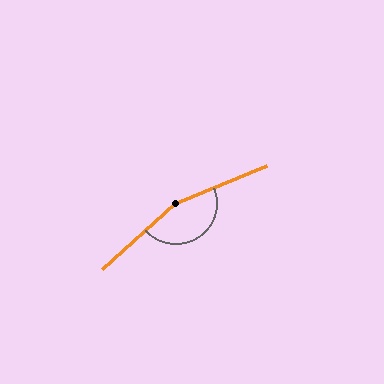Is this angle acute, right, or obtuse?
It is obtuse.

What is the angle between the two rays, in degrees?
Approximately 160 degrees.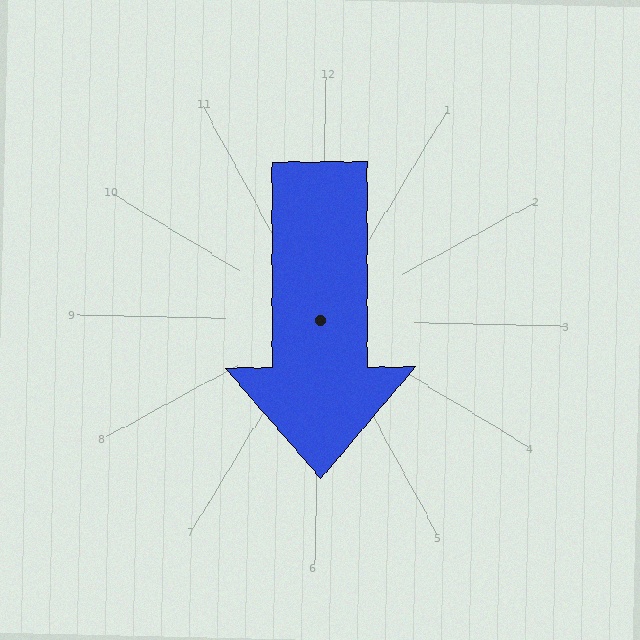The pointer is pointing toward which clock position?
Roughly 6 o'clock.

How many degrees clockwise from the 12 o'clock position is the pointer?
Approximately 178 degrees.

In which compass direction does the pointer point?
South.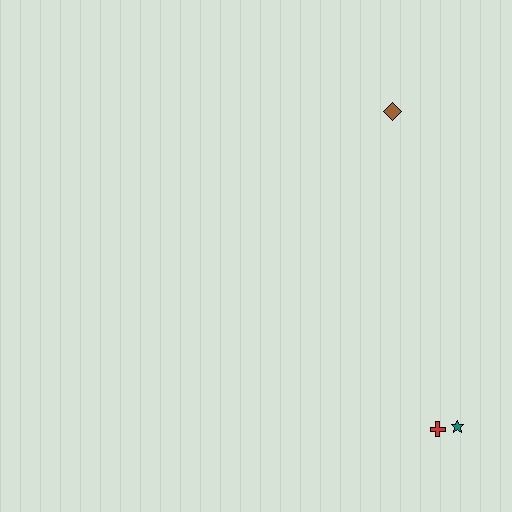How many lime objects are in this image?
There are no lime objects.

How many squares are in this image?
There are no squares.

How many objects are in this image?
There are 3 objects.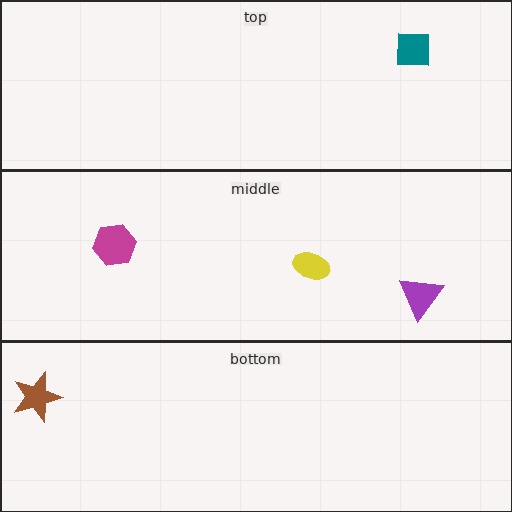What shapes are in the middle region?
The yellow ellipse, the purple triangle, the magenta hexagon.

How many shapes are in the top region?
1.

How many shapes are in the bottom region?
1.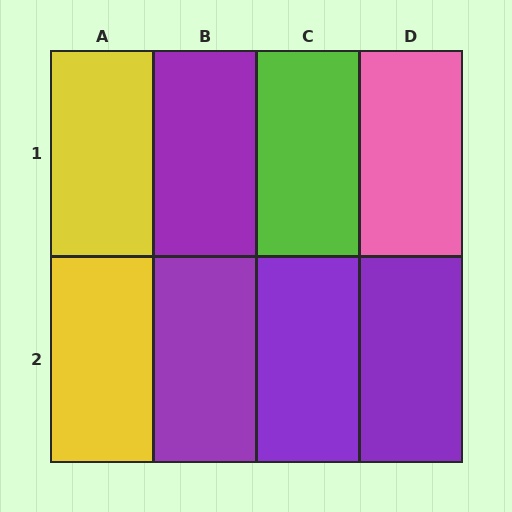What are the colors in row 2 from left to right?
Yellow, purple, purple, purple.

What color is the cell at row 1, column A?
Yellow.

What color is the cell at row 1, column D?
Pink.